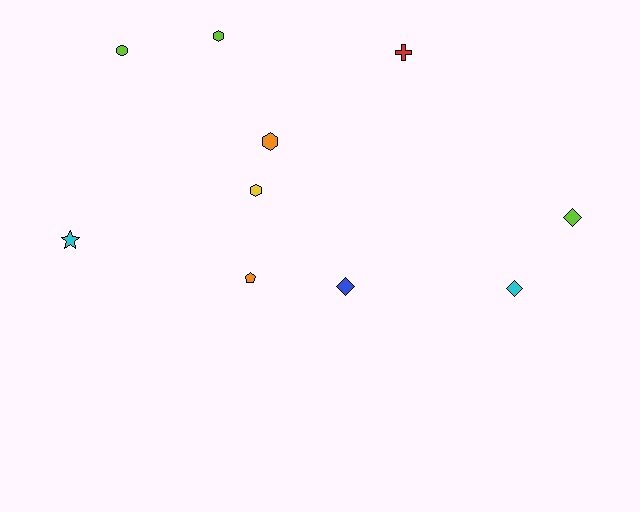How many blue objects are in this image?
There is 1 blue object.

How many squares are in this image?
There are no squares.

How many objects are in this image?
There are 10 objects.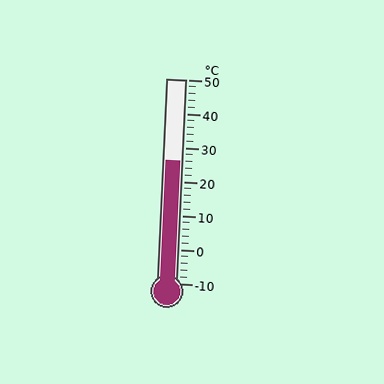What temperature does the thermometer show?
The thermometer shows approximately 26°C.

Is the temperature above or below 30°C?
The temperature is below 30°C.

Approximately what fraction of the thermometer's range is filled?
The thermometer is filled to approximately 60% of its range.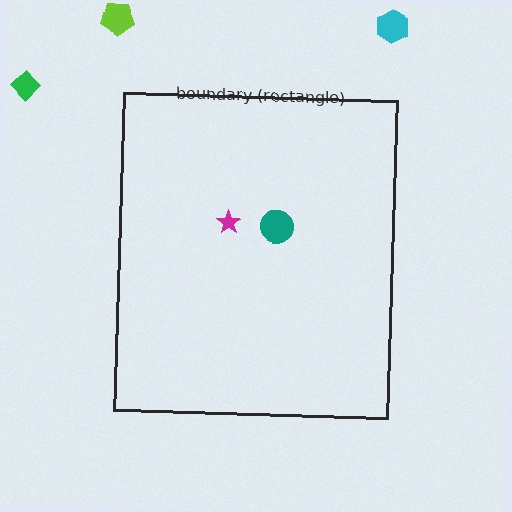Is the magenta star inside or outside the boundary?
Inside.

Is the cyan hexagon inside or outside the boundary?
Outside.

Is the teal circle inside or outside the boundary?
Inside.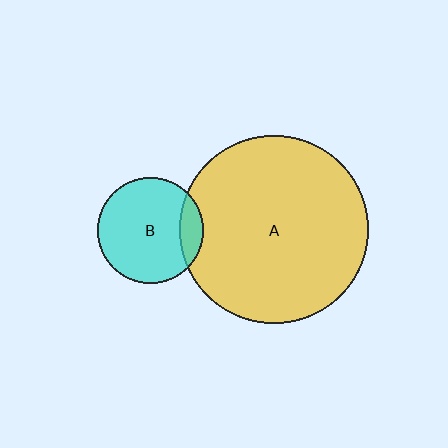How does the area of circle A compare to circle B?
Approximately 3.2 times.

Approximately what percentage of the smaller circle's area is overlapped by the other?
Approximately 15%.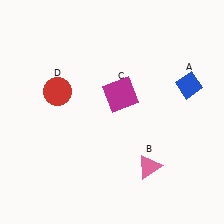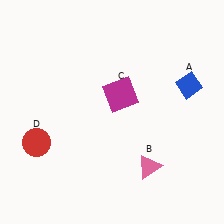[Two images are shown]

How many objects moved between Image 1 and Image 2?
1 object moved between the two images.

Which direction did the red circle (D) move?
The red circle (D) moved down.